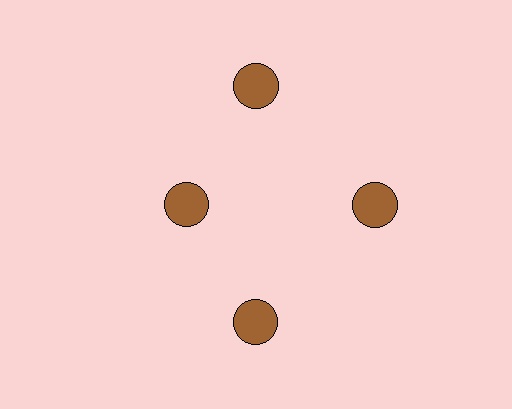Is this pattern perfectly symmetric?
No. The 4 brown circles are arranged in a ring, but one element near the 9 o'clock position is pulled inward toward the center, breaking the 4-fold rotational symmetry.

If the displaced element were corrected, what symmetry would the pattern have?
It would have 4-fold rotational symmetry — the pattern would map onto itself every 90 degrees.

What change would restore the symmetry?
The symmetry would be restored by moving it outward, back onto the ring so that all 4 circles sit at equal angles and equal distance from the center.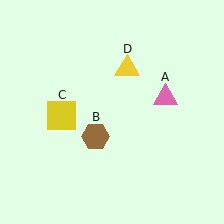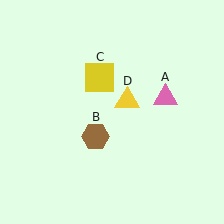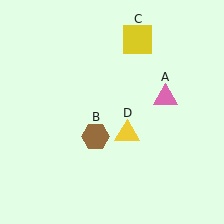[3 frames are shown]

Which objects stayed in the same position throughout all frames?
Pink triangle (object A) and brown hexagon (object B) remained stationary.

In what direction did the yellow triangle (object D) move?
The yellow triangle (object D) moved down.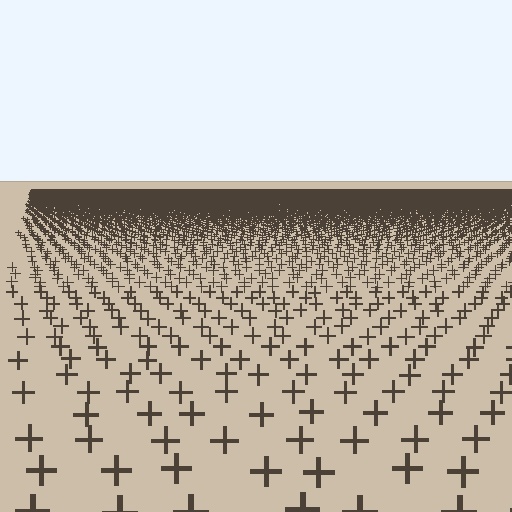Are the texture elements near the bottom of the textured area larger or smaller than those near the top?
Larger. Near the bottom, elements are closer to the viewer and appear at a bigger on-screen size.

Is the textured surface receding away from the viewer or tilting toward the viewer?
The surface is receding away from the viewer. Texture elements get smaller and denser toward the top.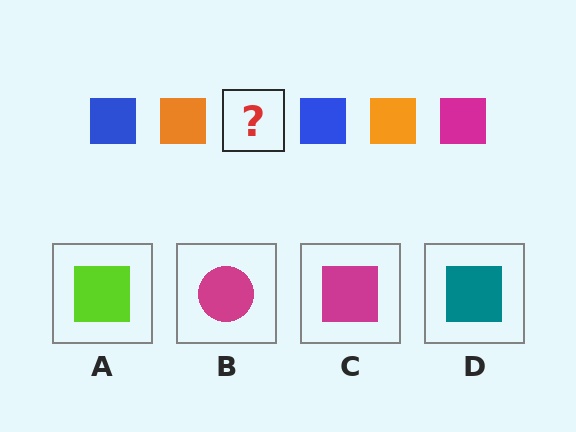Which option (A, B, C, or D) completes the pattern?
C.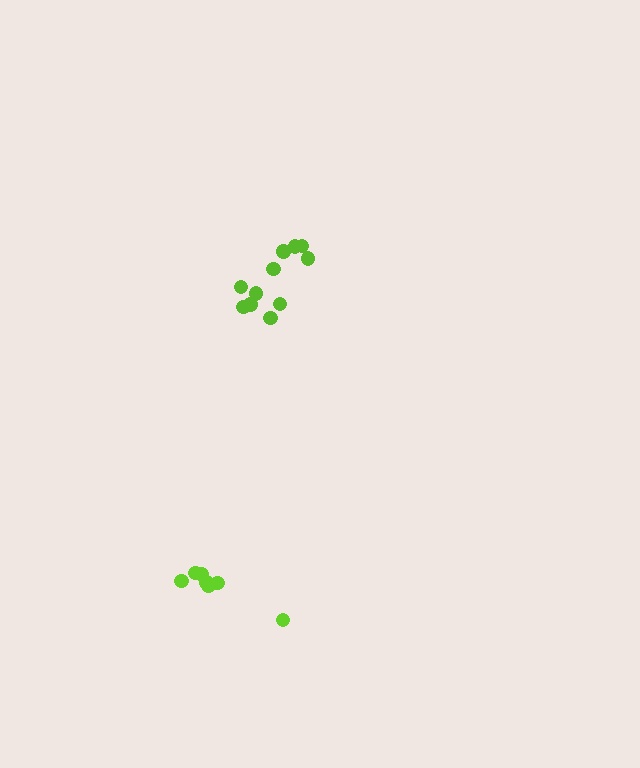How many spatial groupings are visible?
There are 2 spatial groupings.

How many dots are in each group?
Group 1: 11 dots, Group 2: 7 dots (18 total).